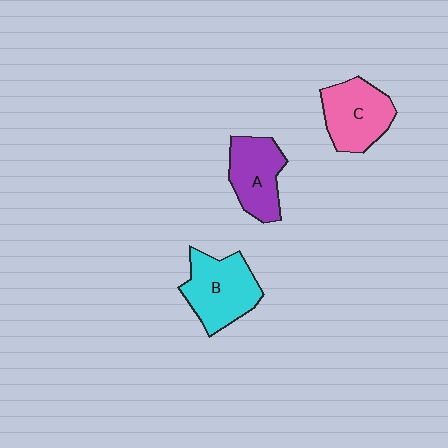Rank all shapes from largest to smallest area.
From largest to smallest: B (cyan), C (pink), A (purple).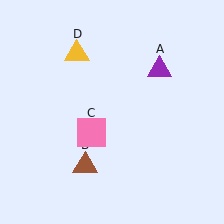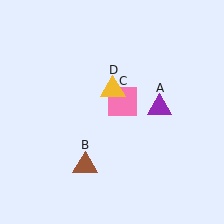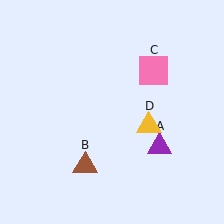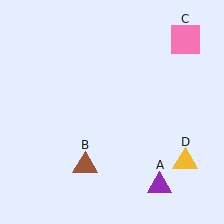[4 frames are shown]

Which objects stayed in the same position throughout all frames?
Brown triangle (object B) remained stationary.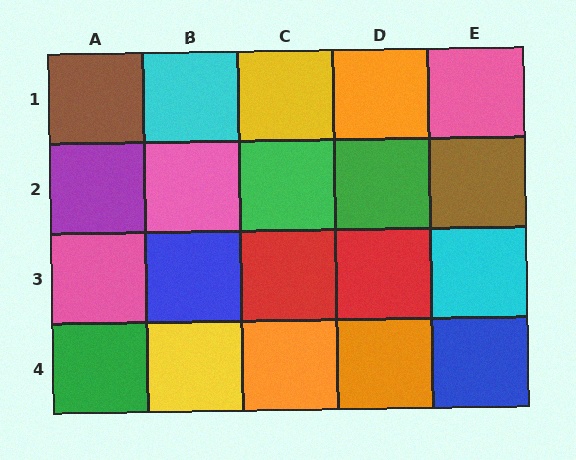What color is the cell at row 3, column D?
Red.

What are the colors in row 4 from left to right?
Green, yellow, orange, orange, blue.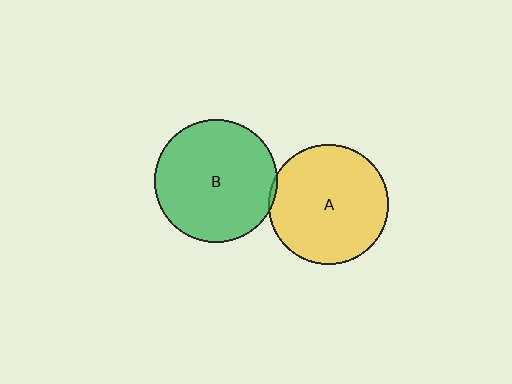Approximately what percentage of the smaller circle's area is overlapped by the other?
Approximately 5%.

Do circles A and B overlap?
Yes.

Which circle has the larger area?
Circle B (green).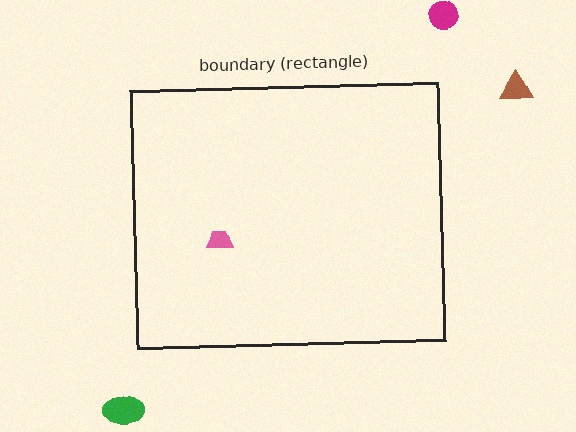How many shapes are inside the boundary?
1 inside, 3 outside.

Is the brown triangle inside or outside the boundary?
Outside.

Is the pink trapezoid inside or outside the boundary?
Inside.